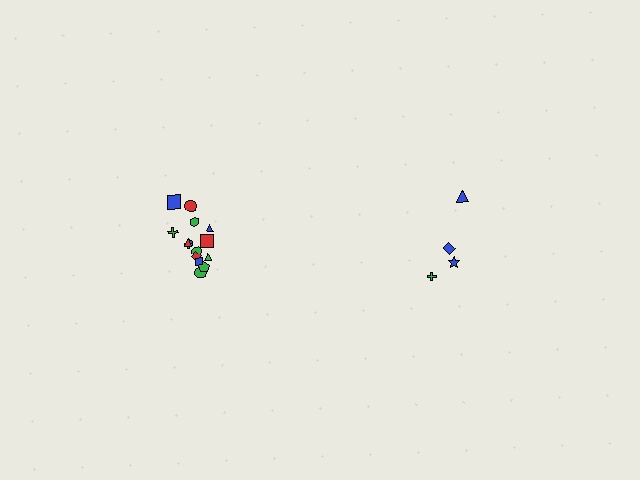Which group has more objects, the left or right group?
The left group.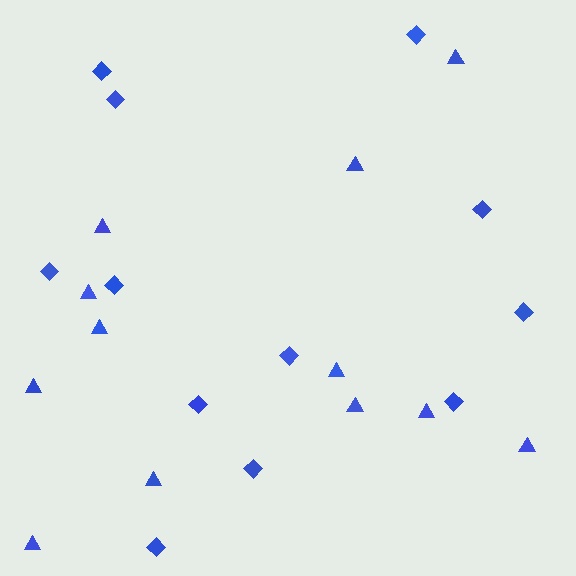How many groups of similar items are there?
There are 2 groups: one group of diamonds (12) and one group of triangles (12).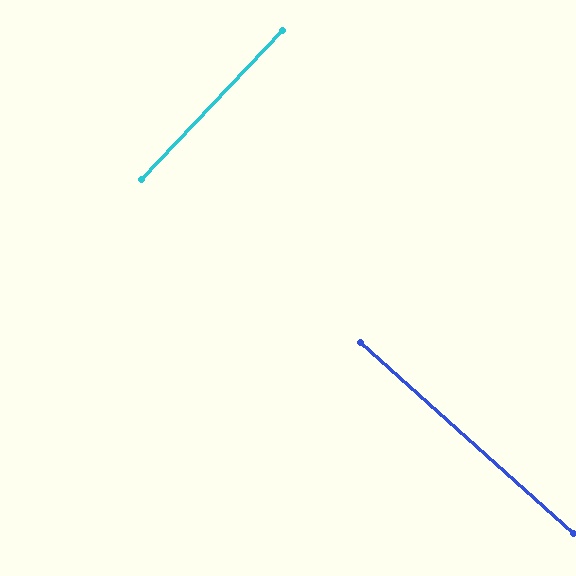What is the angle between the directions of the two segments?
Approximately 88 degrees.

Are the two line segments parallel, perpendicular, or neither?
Perpendicular — they meet at approximately 88°.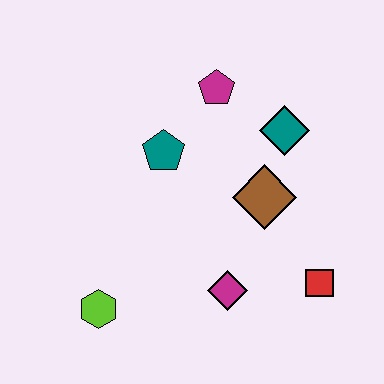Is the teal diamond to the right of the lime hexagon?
Yes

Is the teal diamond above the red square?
Yes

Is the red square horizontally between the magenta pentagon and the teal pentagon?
No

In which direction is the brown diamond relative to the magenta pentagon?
The brown diamond is below the magenta pentagon.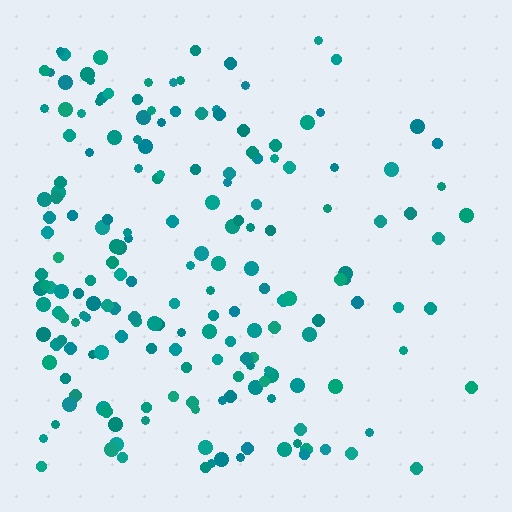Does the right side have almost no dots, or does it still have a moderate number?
Still a moderate number, just noticeably fewer than the left.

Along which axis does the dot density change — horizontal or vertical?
Horizontal.